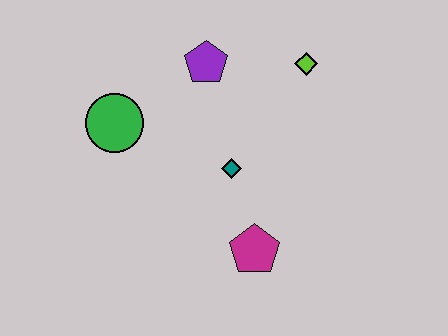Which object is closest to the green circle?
The purple pentagon is closest to the green circle.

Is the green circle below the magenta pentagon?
No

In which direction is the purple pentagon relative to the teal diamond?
The purple pentagon is above the teal diamond.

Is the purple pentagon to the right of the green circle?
Yes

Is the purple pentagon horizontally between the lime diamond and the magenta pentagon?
No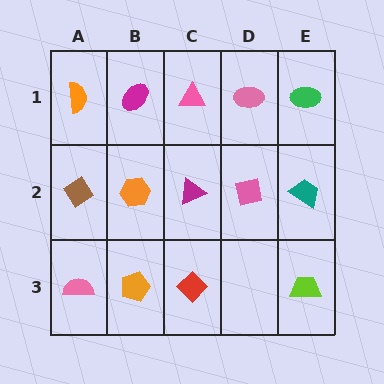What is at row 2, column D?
A pink square.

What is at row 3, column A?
A pink semicircle.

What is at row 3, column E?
A lime trapezoid.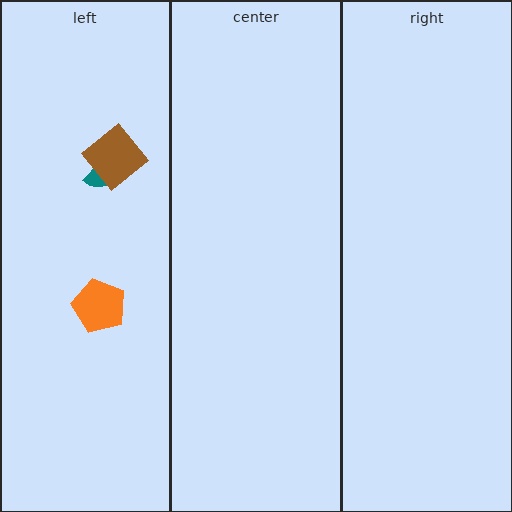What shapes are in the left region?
The teal semicircle, the brown diamond, the orange pentagon.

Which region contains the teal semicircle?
The left region.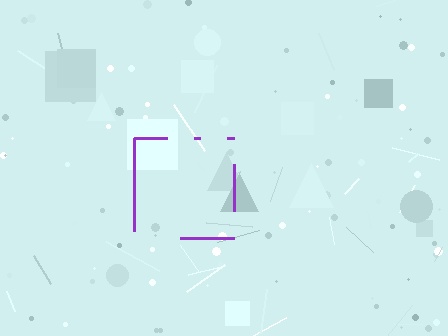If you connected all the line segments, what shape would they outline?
They would outline a square.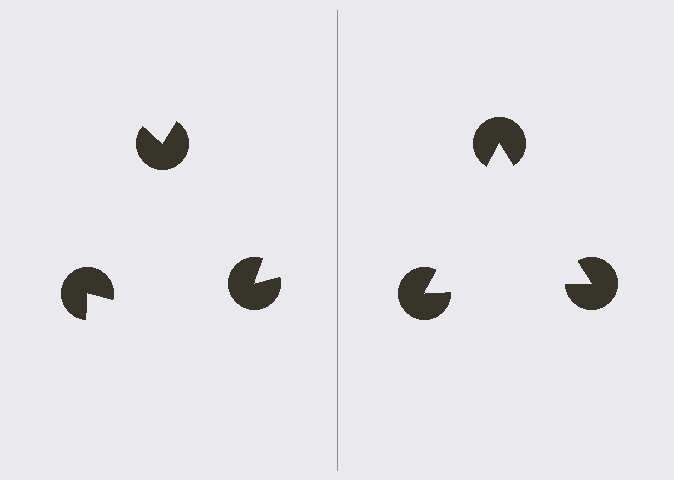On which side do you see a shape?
An illusory triangle appears on the right side. On the left side the wedge cuts are rotated, so no coherent shape forms.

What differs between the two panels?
The pac-man discs are positioned identically on both sides; only the wedge orientations differ. On the right they align to a triangle; on the left they are misaligned.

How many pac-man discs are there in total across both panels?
6 — 3 on each side.